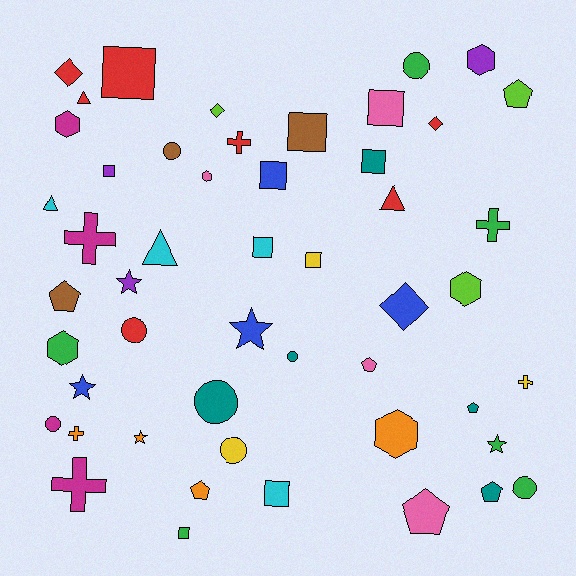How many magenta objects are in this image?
There are 4 magenta objects.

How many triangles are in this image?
There are 4 triangles.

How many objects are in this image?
There are 50 objects.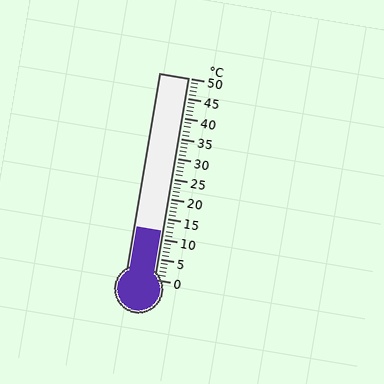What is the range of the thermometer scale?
The thermometer scale ranges from 0°C to 50°C.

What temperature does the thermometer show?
The thermometer shows approximately 12°C.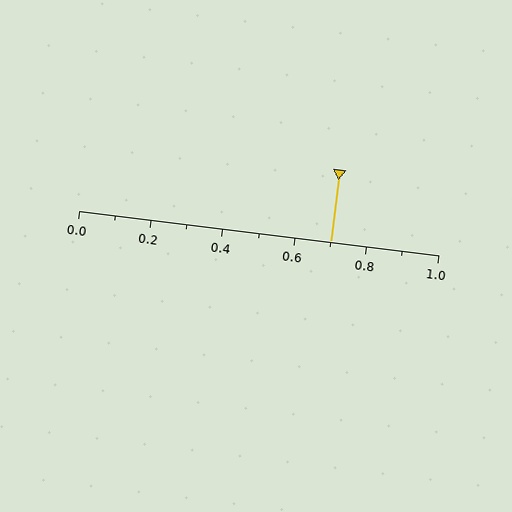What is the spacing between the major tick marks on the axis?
The major ticks are spaced 0.2 apart.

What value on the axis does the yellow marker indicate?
The marker indicates approximately 0.7.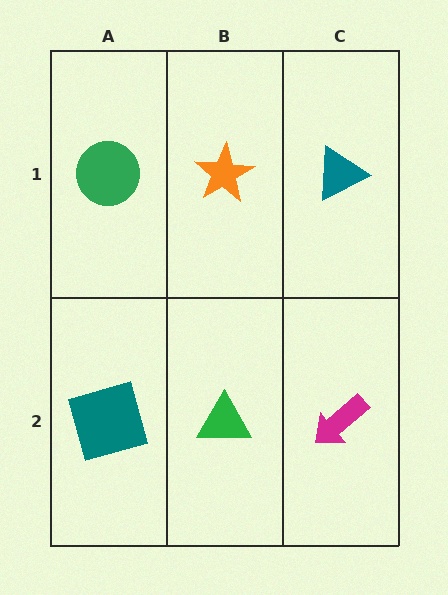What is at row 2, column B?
A green triangle.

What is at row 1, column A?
A green circle.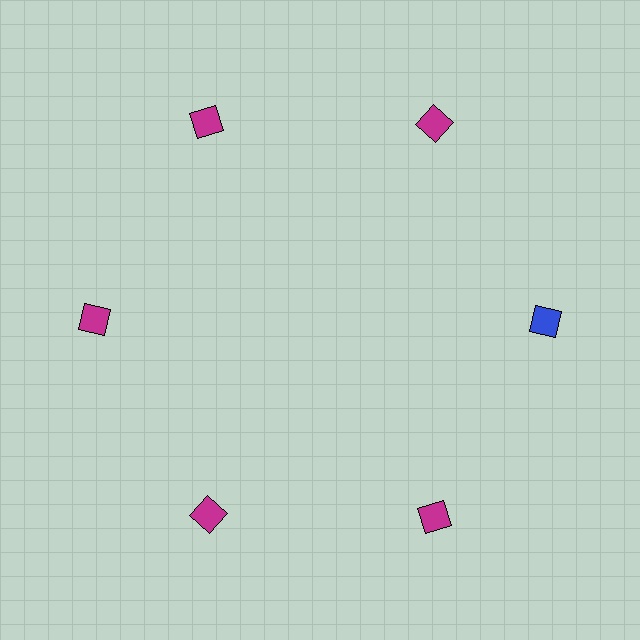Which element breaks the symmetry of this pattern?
The blue diamond at roughly the 3 o'clock position breaks the symmetry. All other shapes are magenta diamonds.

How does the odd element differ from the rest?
It has a different color: blue instead of magenta.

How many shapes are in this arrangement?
There are 6 shapes arranged in a ring pattern.